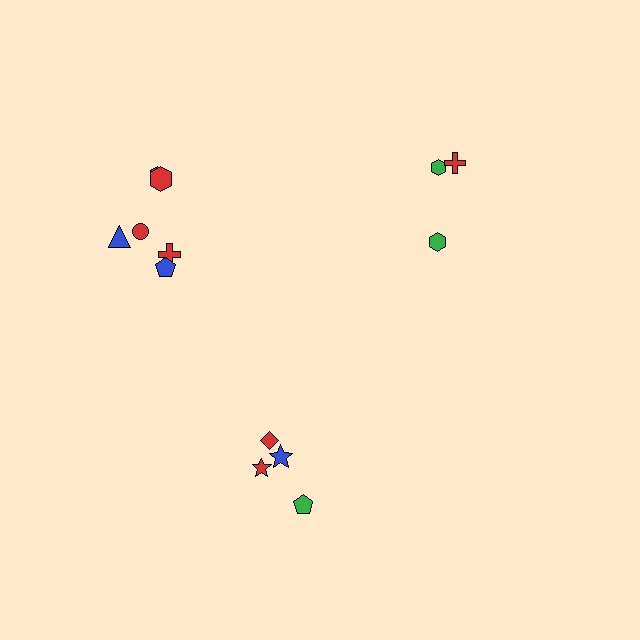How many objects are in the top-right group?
There are 3 objects.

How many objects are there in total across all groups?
There are 13 objects.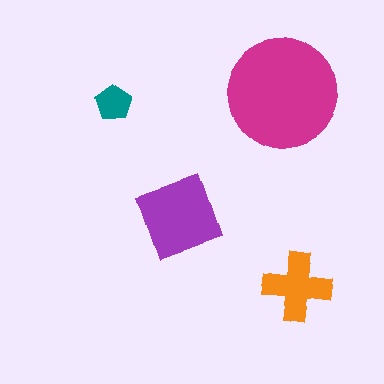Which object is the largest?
The magenta circle.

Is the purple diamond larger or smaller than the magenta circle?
Smaller.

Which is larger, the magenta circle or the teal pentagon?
The magenta circle.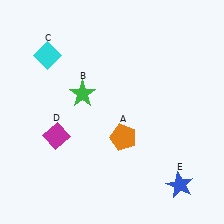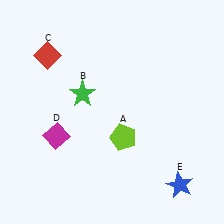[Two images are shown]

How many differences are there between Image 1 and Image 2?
There are 2 differences between the two images.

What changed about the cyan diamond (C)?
In Image 1, C is cyan. In Image 2, it changed to red.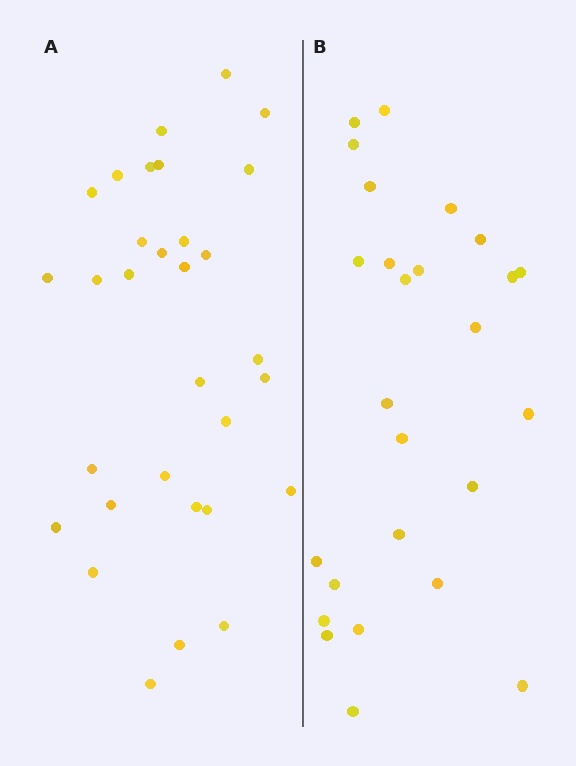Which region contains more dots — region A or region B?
Region A (the left region) has more dots.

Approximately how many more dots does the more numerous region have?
Region A has about 5 more dots than region B.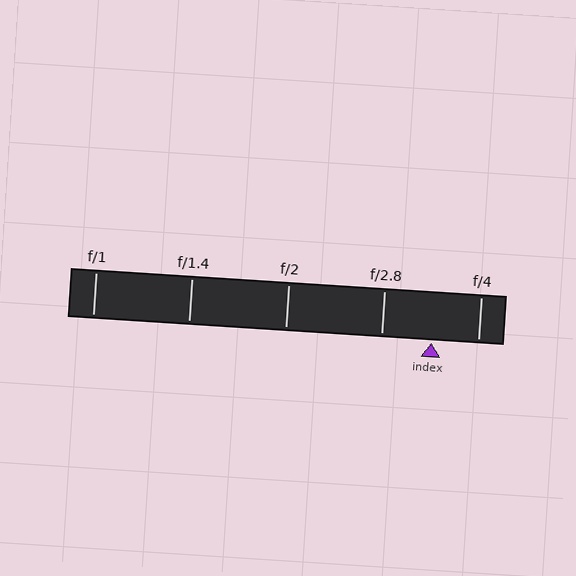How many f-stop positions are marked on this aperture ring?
There are 5 f-stop positions marked.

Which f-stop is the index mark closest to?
The index mark is closest to f/4.